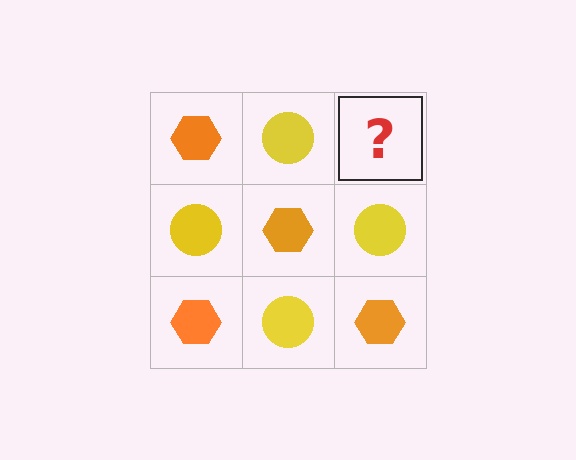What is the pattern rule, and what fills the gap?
The rule is that it alternates orange hexagon and yellow circle in a checkerboard pattern. The gap should be filled with an orange hexagon.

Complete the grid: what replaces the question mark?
The question mark should be replaced with an orange hexagon.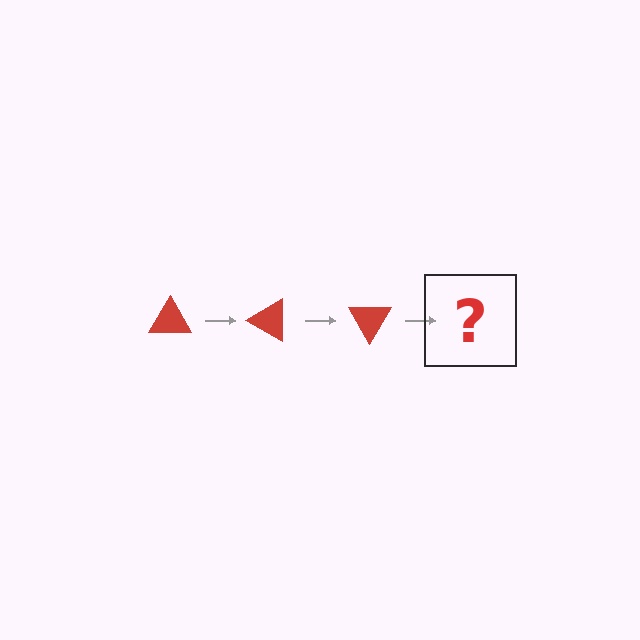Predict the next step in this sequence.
The next step is a red triangle rotated 90 degrees.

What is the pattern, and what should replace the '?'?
The pattern is that the triangle rotates 30 degrees each step. The '?' should be a red triangle rotated 90 degrees.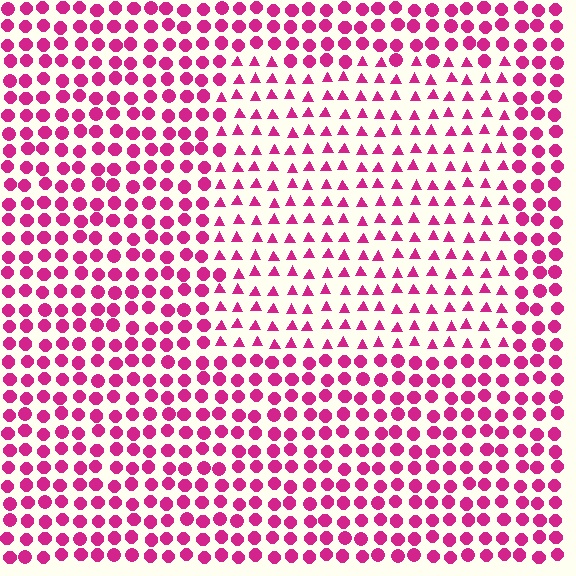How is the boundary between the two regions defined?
The boundary is defined by a change in element shape: triangles inside vs. circles outside. All elements share the same color and spacing.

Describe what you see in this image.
The image is filled with small magenta elements arranged in a uniform grid. A rectangle-shaped region contains triangles, while the surrounding area contains circles. The boundary is defined purely by the change in element shape.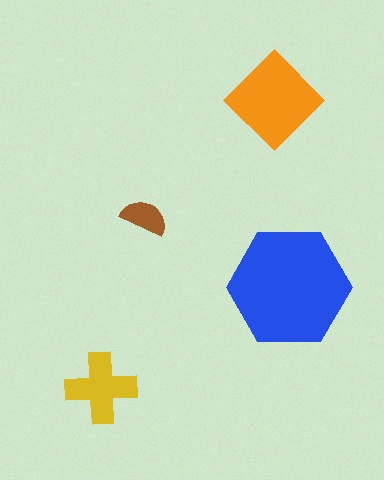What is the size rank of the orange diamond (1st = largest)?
2nd.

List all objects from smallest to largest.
The brown semicircle, the yellow cross, the orange diamond, the blue hexagon.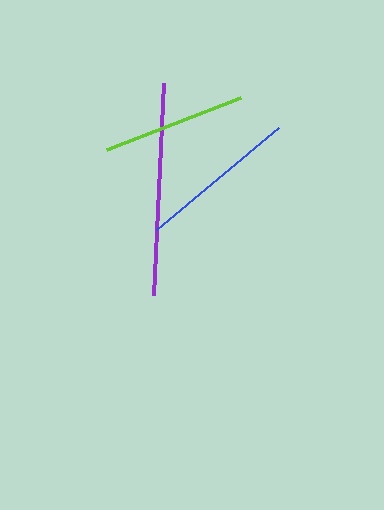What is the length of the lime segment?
The lime segment is approximately 144 pixels long.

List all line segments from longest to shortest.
From longest to shortest: purple, blue, lime.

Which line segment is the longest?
The purple line is the longest at approximately 212 pixels.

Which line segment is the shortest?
The lime line is the shortest at approximately 144 pixels.